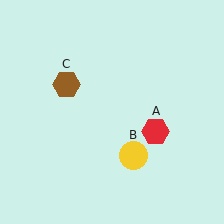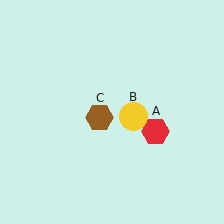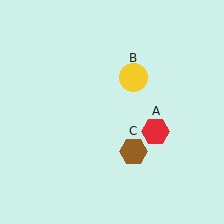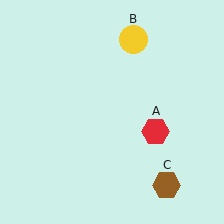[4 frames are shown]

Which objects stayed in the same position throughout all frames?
Red hexagon (object A) remained stationary.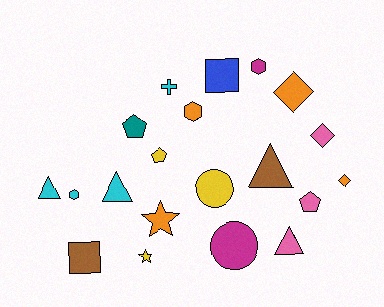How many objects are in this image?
There are 20 objects.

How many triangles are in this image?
There are 4 triangles.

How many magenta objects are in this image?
There are 2 magenta objects.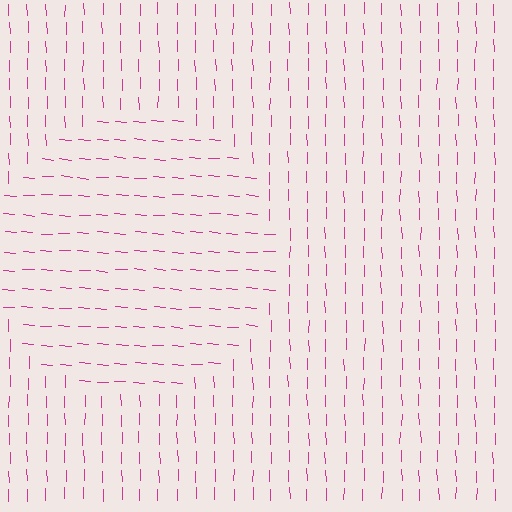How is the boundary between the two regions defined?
The boundary is defined purely by a change in line orientation (approximately 85 degrees difference). All lines are the same color and thickness.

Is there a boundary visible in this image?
Yes, there is a texture boundary formed by a change in line orientation.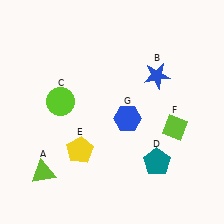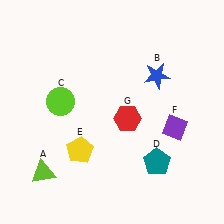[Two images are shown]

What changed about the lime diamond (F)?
In Image 1, F is lime. In Image 2, it changed to purple.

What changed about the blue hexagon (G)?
In Image 1, G is blue. In Image 2, it changed to red.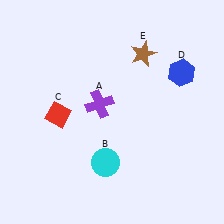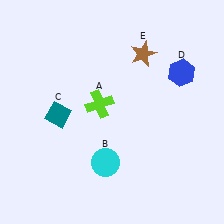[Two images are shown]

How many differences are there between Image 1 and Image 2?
There are 2 differences between the two images.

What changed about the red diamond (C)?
In Image 1, C is red. In Image 2, it changed to teal.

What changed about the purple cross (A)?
In Image 1, A is purple. In Image 2, it changed to lime.